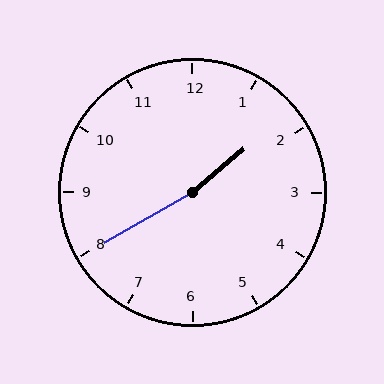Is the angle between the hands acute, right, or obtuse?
It is obtuse.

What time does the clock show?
1:40.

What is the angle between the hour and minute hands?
Approximately 170 degrees.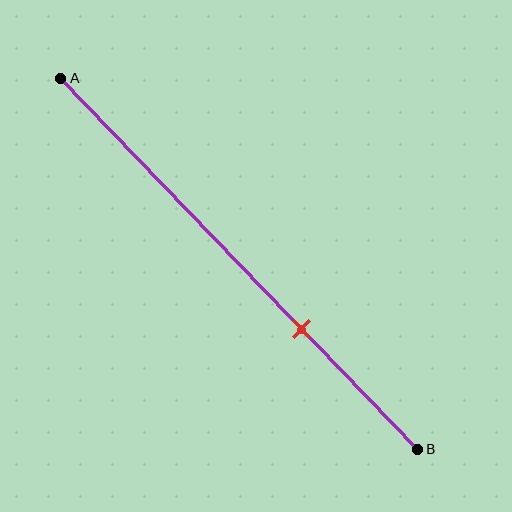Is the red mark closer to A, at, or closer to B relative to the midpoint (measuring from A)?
The red mark is closer to point B than the midpoint of segment AB.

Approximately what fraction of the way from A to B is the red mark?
The red mark is approximately 70% of the way from A to B.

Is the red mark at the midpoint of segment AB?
No, the mark is at about 70% from A, not at the 50% midpoint.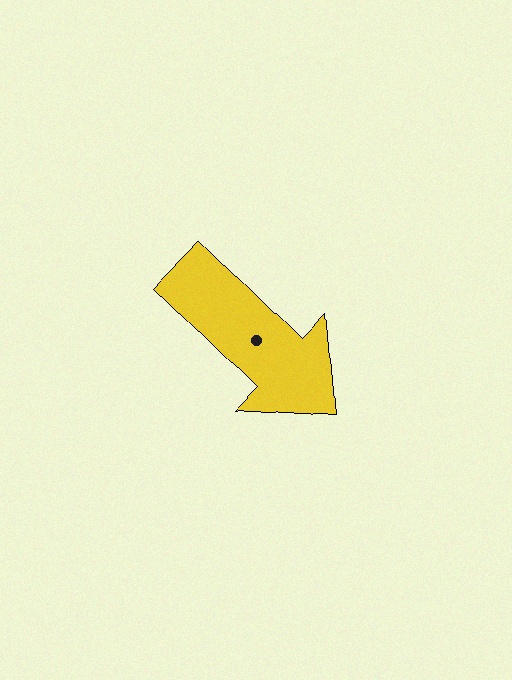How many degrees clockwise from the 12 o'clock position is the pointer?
Approximately 134 degrees.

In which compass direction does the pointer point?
Southeast.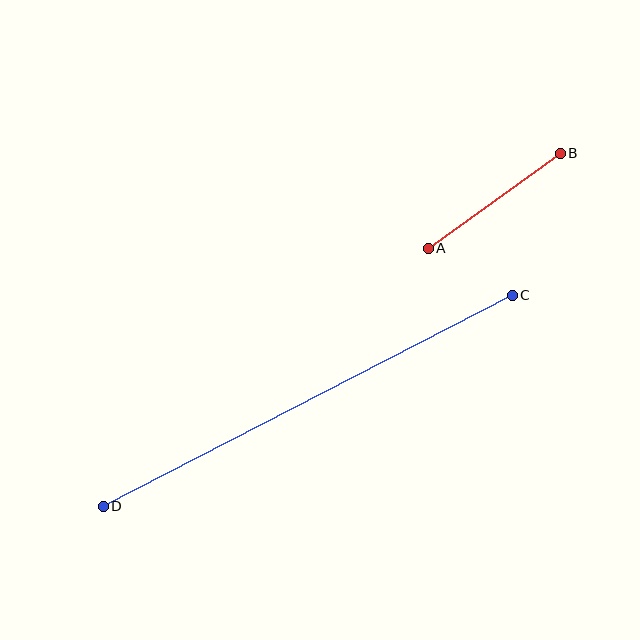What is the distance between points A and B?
The distance is approximately 162 pixels.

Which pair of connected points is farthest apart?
Points C and D are farthest apart.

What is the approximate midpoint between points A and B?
The midpoint is at approximately (494, 201) pixels.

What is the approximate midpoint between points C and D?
The midpoint is at approximately (308, 401) pixels.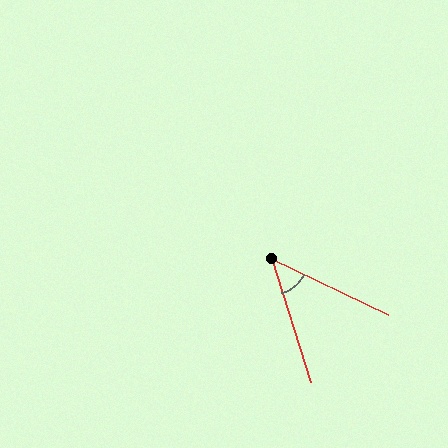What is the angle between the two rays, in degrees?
Approximately 47 degrees.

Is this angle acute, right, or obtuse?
It is acute.